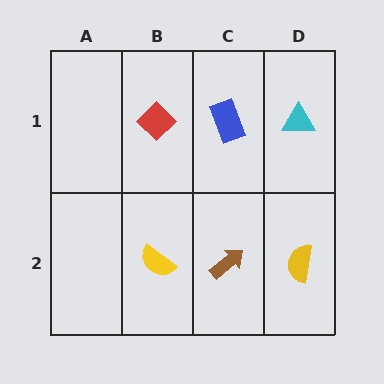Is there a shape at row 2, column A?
No, that cell is empty.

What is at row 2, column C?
A brown arrow.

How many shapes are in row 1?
3 shapes.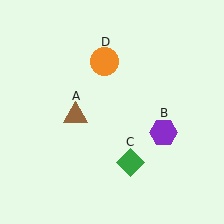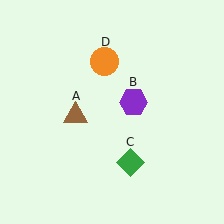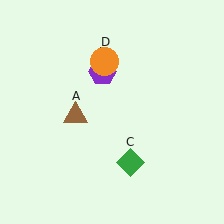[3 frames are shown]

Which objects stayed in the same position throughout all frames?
Brown triangle (object A) and green diamond (object C) and orange circle (object D) remained stationary.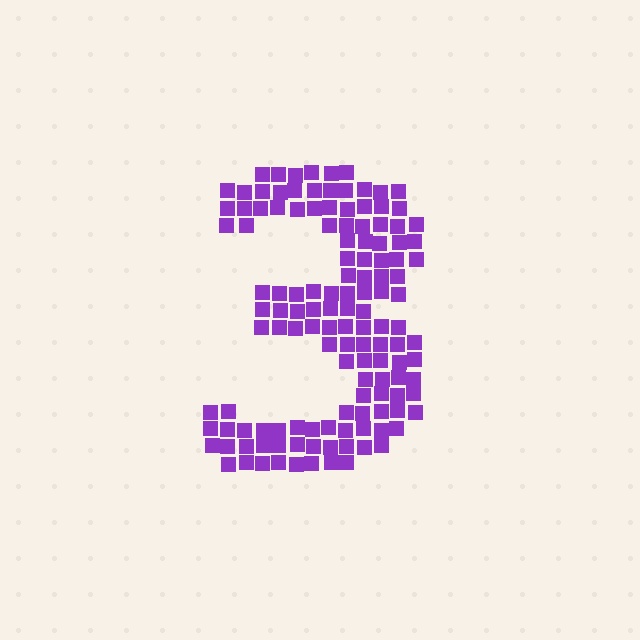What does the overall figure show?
The overall figure shows the digit 3.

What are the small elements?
The small elements are squares.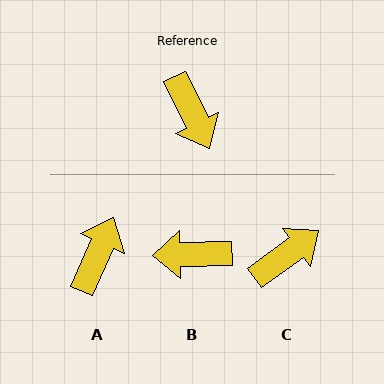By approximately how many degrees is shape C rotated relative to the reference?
Approximately 100 degrees counter-clockwise.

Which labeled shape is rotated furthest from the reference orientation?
A, about 130 degrees away.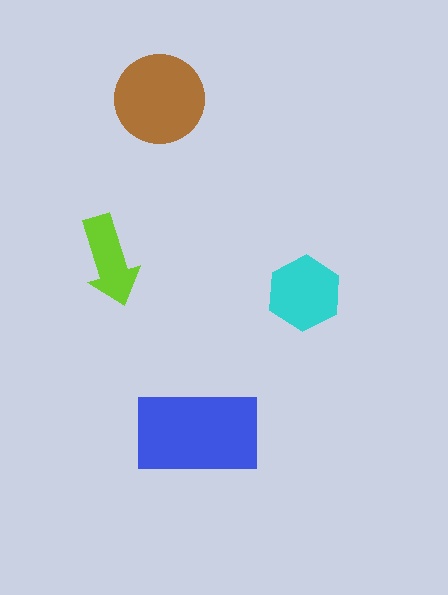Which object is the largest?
The blue rectangle.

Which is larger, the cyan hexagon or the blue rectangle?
The blue rectangle.